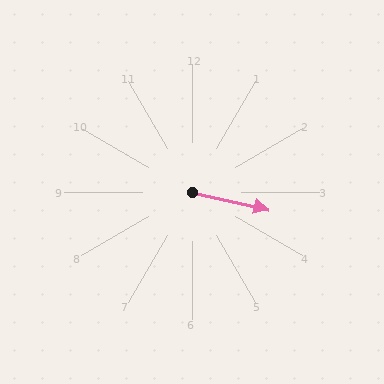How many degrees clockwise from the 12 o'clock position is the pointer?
Approximately 103 degrees.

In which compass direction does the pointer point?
East.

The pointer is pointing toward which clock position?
Roughly 3 o'clock.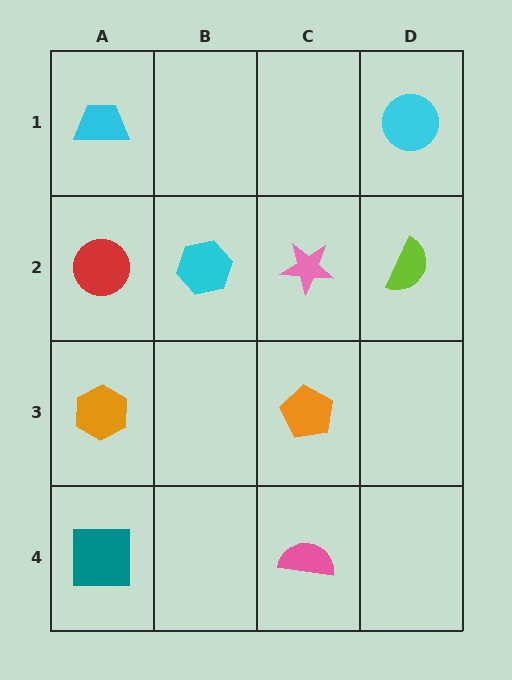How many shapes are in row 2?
4 shapes.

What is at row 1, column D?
A cyan circle.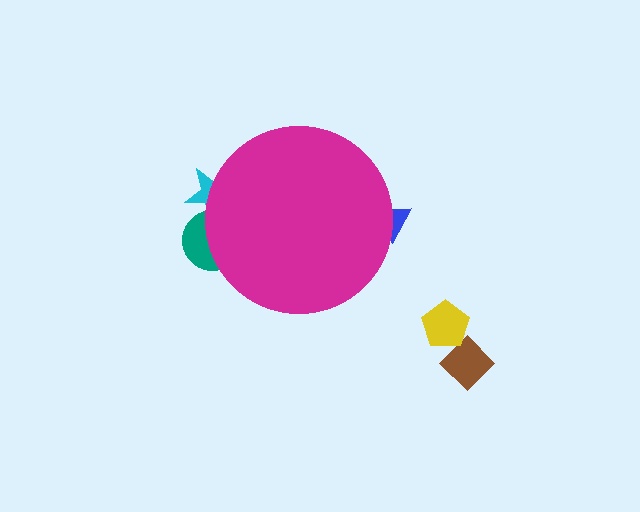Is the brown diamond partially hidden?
No, the brown diamond is fully visible.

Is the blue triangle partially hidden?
Yes, the blue triangle is partially hidden behind the magenta circle.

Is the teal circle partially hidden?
Yes, the teal circle is partially hidden behind the magenta circle.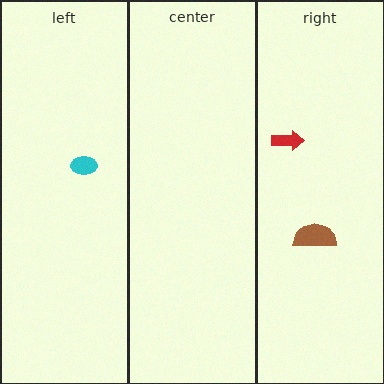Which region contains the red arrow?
The right region.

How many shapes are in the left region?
1.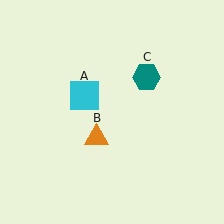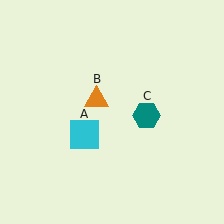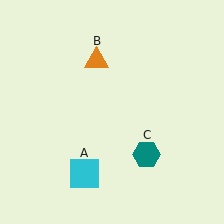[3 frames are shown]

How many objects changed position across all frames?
3 objects changed position: cyan square (object A), orange triangle (object B), teal hexagon (object C).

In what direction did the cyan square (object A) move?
The cyan square (object A) moved down.